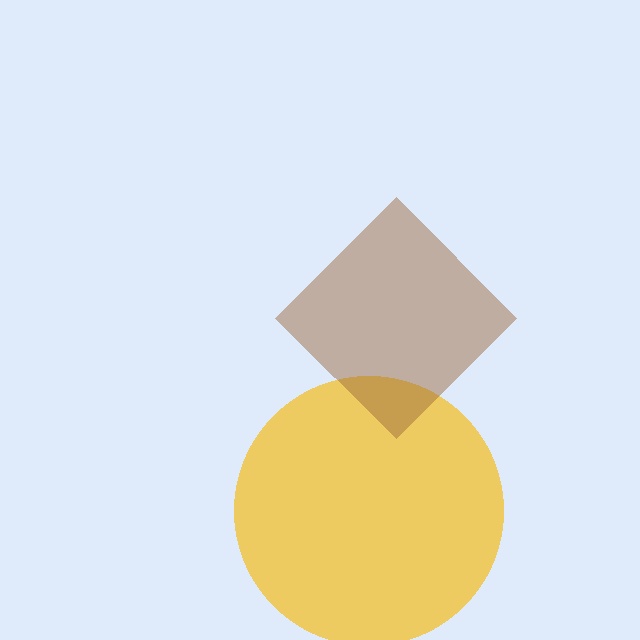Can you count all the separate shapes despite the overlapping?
Yes, there are 2 separate shapes.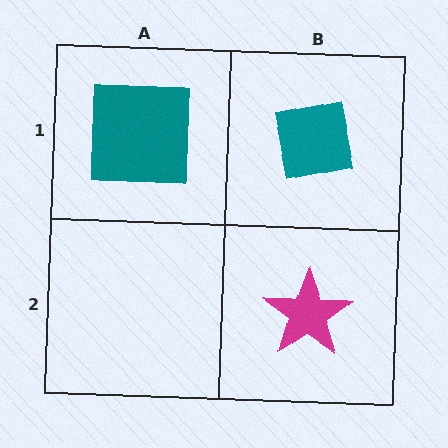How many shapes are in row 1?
2 shapes.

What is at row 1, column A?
A teal square.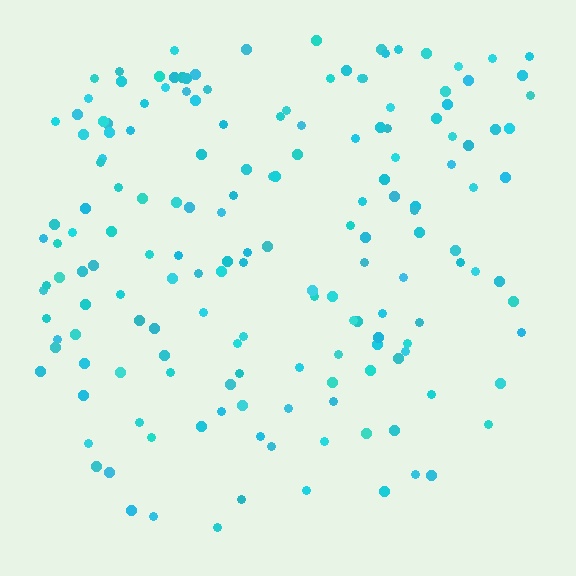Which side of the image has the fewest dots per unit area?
The bottom.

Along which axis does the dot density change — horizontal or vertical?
Vertical.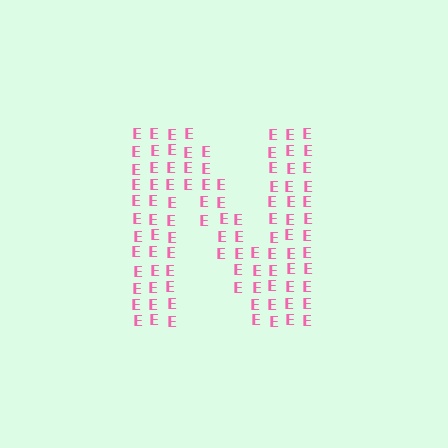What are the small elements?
The small elements are letter E's.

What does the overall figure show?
The overall figure shows the letter N.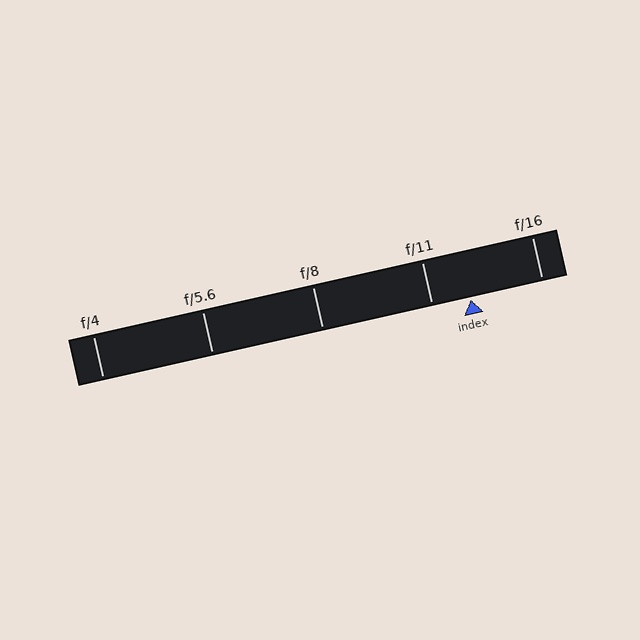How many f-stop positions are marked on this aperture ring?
There are 5 f-stop positions marked.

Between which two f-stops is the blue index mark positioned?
The index mark is between f/11 and f/16.